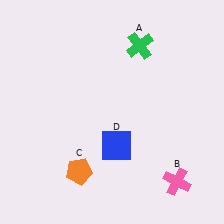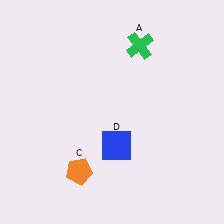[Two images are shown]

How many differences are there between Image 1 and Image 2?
There is 1 difference between the two images.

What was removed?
The pink cross (B) was removed in Image 2.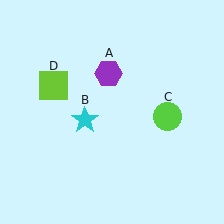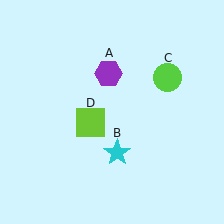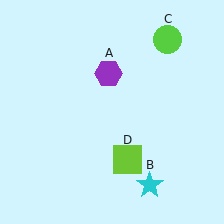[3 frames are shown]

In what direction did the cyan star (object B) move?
The cyan star (object B) moved down and to the right.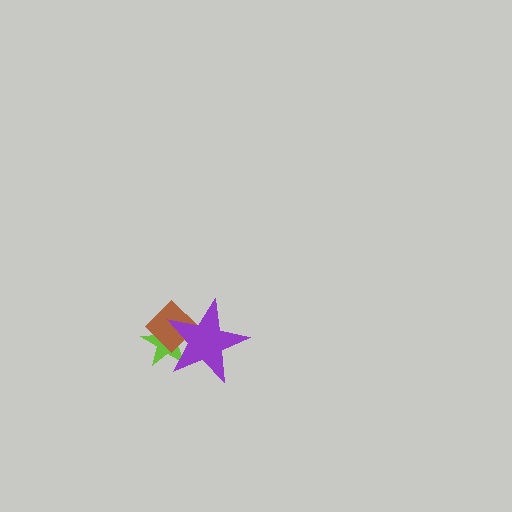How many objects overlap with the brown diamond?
2 objects overlap with the brown diamond.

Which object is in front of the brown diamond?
The purple star is in front of the brown diamond.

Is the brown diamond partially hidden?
Yes, it is partially covered by another shape.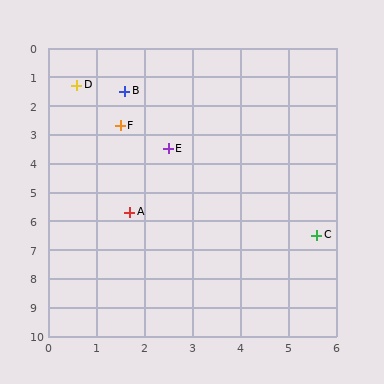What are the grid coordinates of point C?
Point C is at approximately (5.6, 6.5).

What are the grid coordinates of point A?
Point A is at approximately (1.7, 5.7).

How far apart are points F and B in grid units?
Points F and B are about 1.2 grid units apart.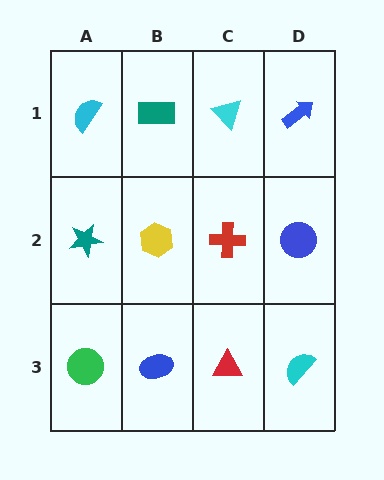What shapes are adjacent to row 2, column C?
A cyan triangle (row 1, column C), a red triangle (row 3, column C), a yellow hexagon (row 2, column B), a blue circle (row 2, column D).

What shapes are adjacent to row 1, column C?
A red cross (row 2, column C), a teal rectangle (row 1, column B), a blue arrow (row 1, column D).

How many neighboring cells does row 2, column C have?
4.